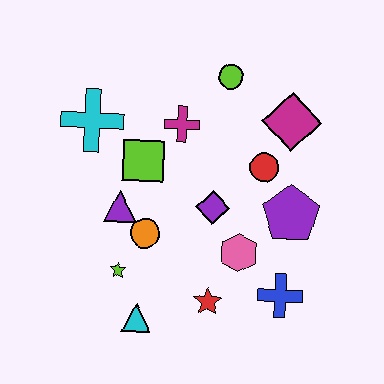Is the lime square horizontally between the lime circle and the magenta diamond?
No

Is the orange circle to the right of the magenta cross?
No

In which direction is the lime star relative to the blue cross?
The lime star is to the left of the blue cross.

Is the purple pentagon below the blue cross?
No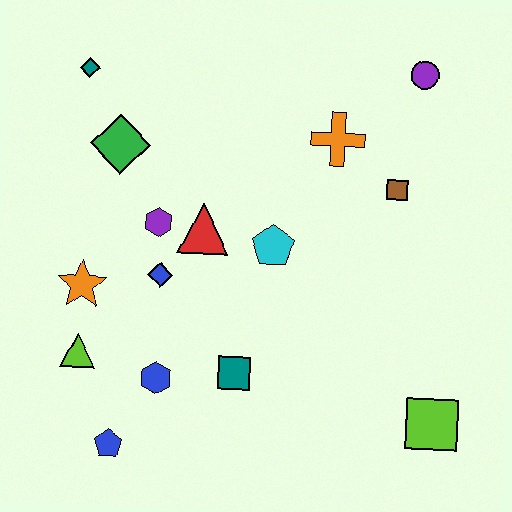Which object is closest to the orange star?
The lime triangle is closest to the orange star.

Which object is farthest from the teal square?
The purple circle is farthest from the teal square.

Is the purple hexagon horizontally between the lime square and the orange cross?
No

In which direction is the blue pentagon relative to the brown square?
The blue pentagon is to the left of the brown square.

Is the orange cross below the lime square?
No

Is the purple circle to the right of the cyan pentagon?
Yes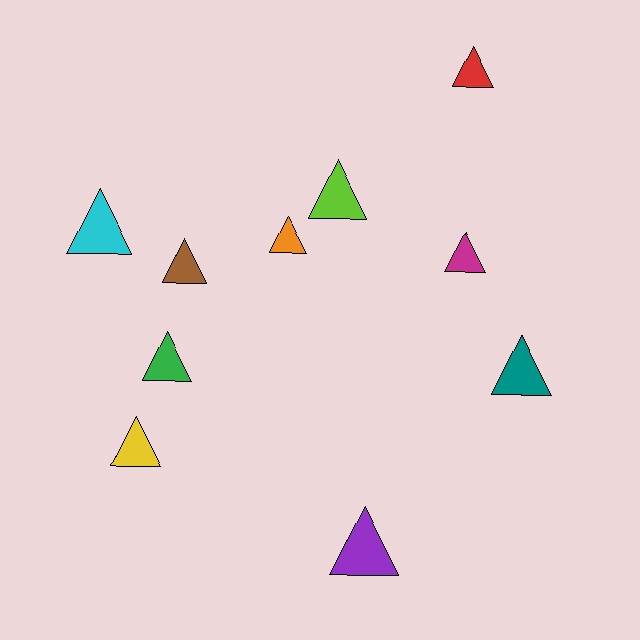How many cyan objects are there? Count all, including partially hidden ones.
There is 1 cyan object.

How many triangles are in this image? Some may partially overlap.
There are 10 triangles.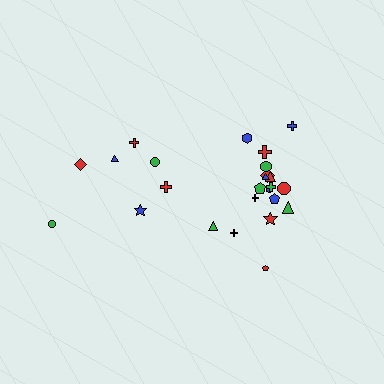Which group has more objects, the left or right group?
The right group.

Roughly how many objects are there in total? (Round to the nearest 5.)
Roughly 25 objects in total.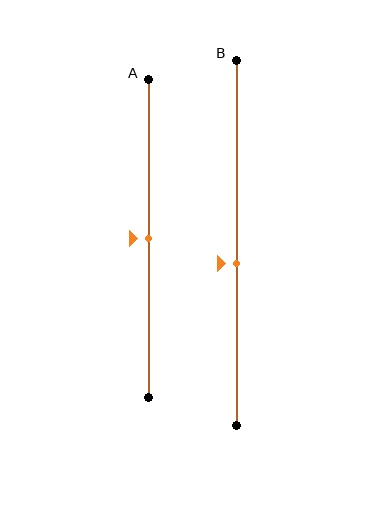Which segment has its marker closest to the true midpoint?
Segment A has its marker closest to the true midpoint.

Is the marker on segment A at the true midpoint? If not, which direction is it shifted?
Yes, the marker on segment A is at the true midpoint.